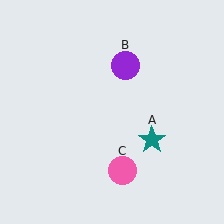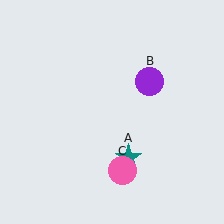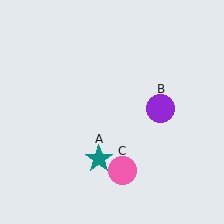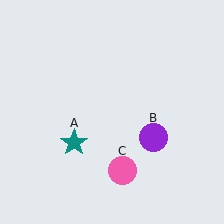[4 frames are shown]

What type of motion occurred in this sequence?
The teal star (object A), purple circle (object B) rotated clockwise around the center of the scene.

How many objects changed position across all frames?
2 objects changed position: teal star (object A), purple circle (object B).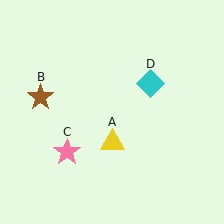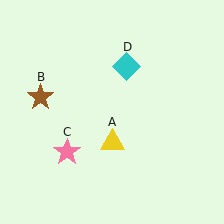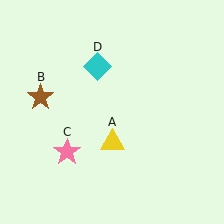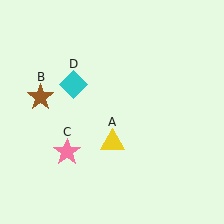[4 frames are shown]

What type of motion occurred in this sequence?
The cyan diamond (object D) rotated counterclockwise around the center of the scene.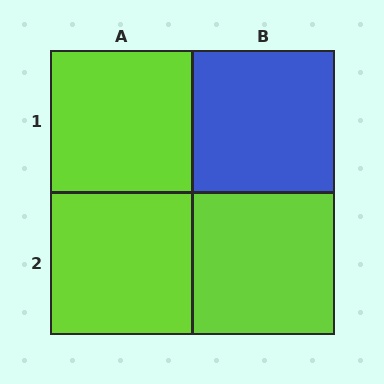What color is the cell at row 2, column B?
Lime.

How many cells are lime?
3 cells are lime.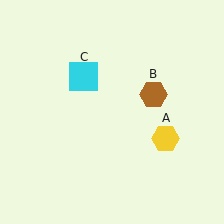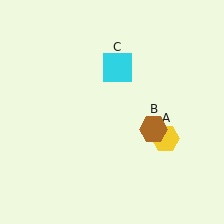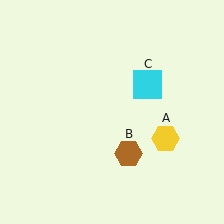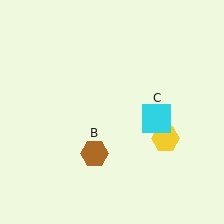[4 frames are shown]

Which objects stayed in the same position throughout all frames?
Yellow hexagon (object A) remained stationary.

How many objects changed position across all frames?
2 objects changed position: brown hexagon (object B), cyan square (object C).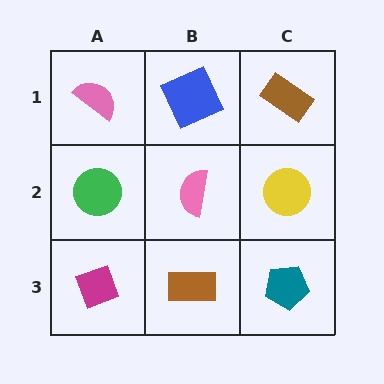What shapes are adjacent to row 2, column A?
A pink semicircle (row 1, column A), a magenta diamond (row 3, column A), a pink semicircle (row 2, column B).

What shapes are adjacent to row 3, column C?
A yellow circle (row 2, column C), a brown rectangle (row 3, column B).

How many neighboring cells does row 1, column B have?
3.